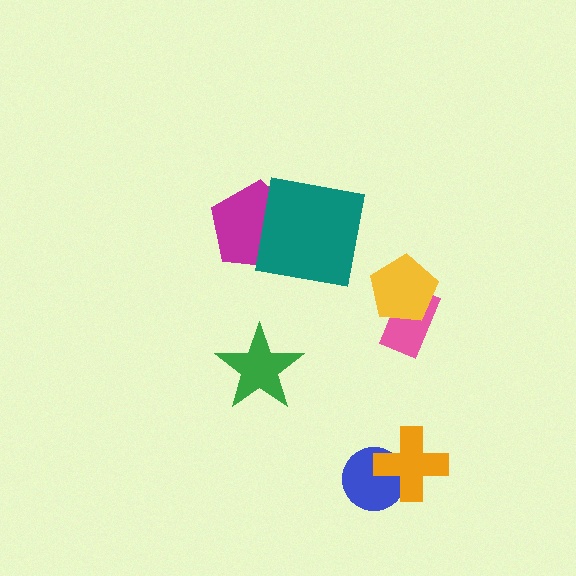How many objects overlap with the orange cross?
1 object overlaps with the orange cross.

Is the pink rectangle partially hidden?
Yes, it is partially covered by another shape.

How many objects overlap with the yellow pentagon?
1 object overlaps with the yellow pentagon.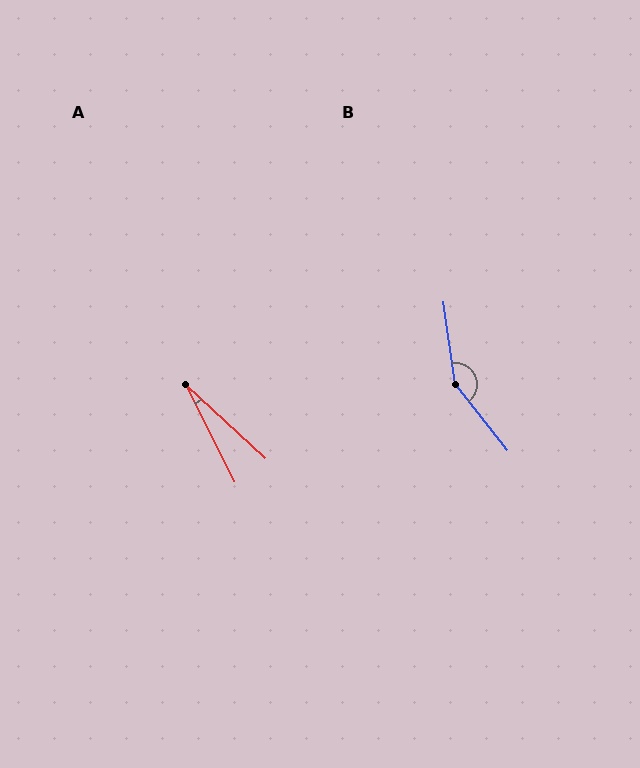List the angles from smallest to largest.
A (21°), B (150°).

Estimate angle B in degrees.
Approximately 150 degrees.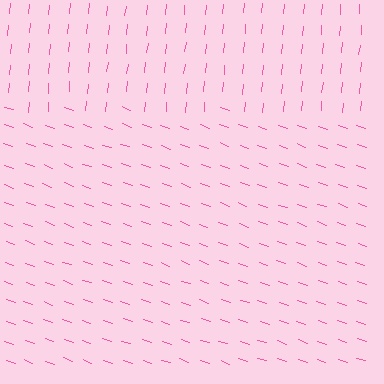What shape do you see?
I see a rectangle.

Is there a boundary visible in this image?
Yes, there is a texture boundary formed by a change in line orientation.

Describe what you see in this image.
The image is filled with small pink line segments. A rectangle region in the image has lines oriented differently from the surrounding lines, creating a visible texture boundary.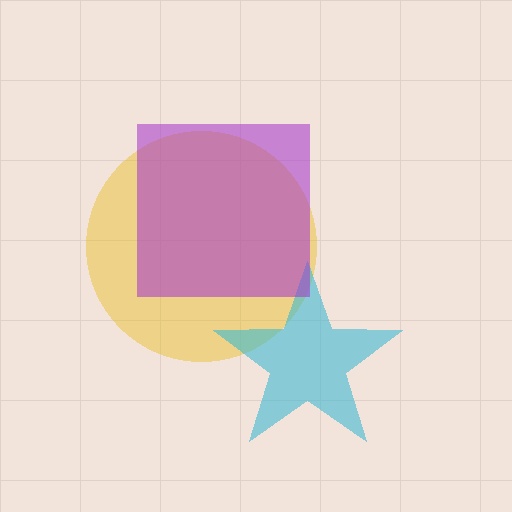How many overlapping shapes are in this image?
There are 3 overlapping shapes in the image.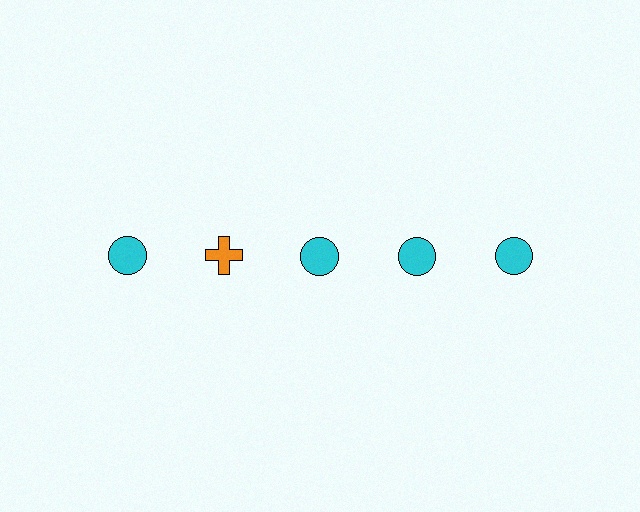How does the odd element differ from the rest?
It differs in both color (orange instead of cyan) and shape (cross instead of circle).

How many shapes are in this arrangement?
There are 5 shapes arranged in a grid pattern.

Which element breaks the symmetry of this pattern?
The orange cross in the top row, second from left column breaks the symmetry. All other shapes are cyan circles.